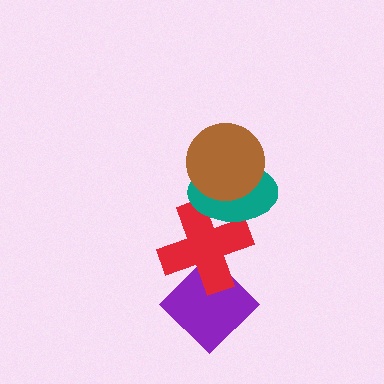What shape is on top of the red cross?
The teal ellipse is on top of the red cross.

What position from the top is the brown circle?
The brown circle is 1st from the top.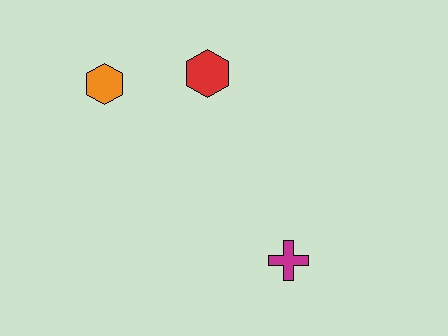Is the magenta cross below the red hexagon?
Yes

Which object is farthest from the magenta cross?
The orange hexagon is farthest from the magenta cross.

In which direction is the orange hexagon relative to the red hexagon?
The orange hexagon is to the left of the red hexagon.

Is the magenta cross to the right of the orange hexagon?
Yes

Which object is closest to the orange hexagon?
The red hexagon is closest to the orange hexagon.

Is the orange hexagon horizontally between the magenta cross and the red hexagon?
No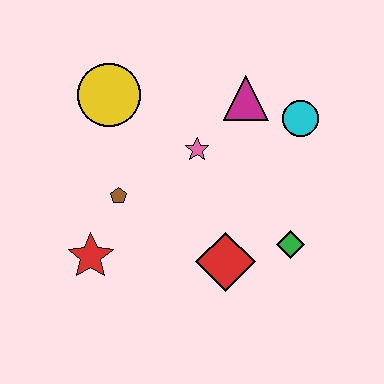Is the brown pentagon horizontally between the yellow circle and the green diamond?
Yes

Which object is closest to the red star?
The brown pentagon is closest to the red star.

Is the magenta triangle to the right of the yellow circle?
Yes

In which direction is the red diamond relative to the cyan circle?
The red diamond is below the cyan circle.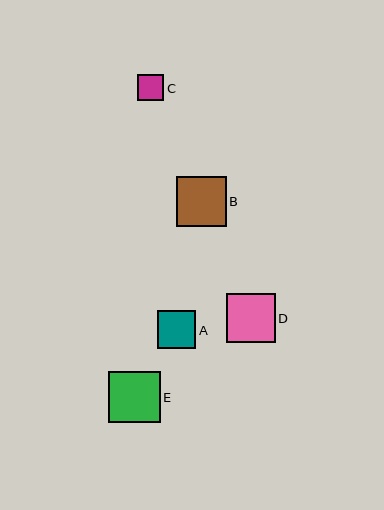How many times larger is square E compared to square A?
Square E is approximately 1.4 times the size of square A.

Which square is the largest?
Square E is the largest with a size of approximately 51 pixels.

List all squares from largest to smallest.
From largest to smallest: E, B, D, A, C.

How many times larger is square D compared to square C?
Square D is approximately 1.9 times the size of square C.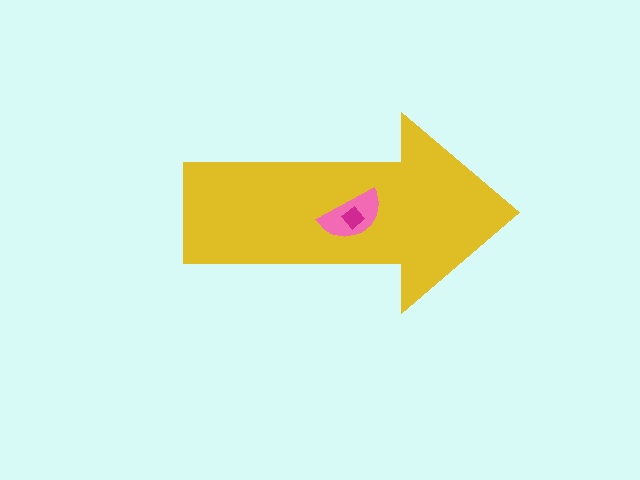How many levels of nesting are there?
3.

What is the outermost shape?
The yellow arrow.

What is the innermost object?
The magenta diamond.